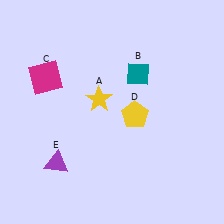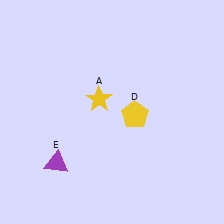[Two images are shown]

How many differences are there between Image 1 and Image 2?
There are 2 differences between the two images.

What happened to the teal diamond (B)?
The teal diamond (B) was removed in Image 2. It was in the top-right area of Image 1.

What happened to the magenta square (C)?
The magenta square (C) was removed in Image 2. It was in the top-left area of Image 1.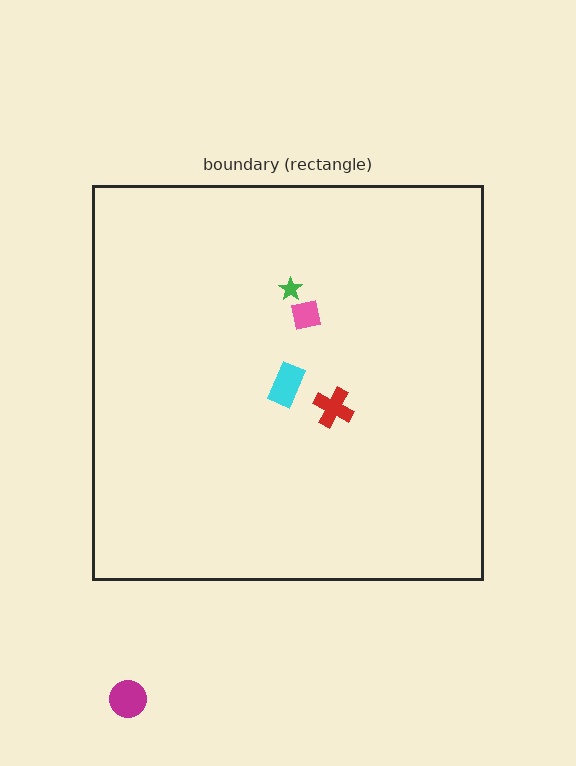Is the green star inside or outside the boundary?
Inside.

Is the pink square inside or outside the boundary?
Inside.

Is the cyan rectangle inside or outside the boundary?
Inside.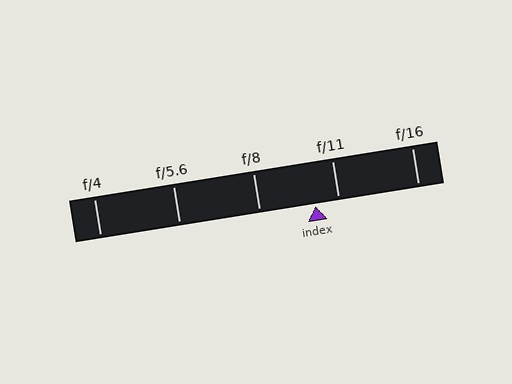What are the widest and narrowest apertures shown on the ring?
The widest aperture shown is f/4 and the narrowest is f/16.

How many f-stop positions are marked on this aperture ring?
There are 5 f-stop positions marked.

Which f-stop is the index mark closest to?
The index mark is closest to f/11.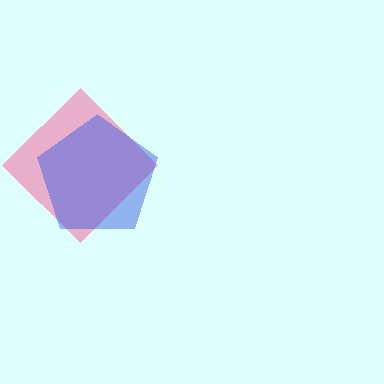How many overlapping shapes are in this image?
There are 2 overlapping shapes in the image.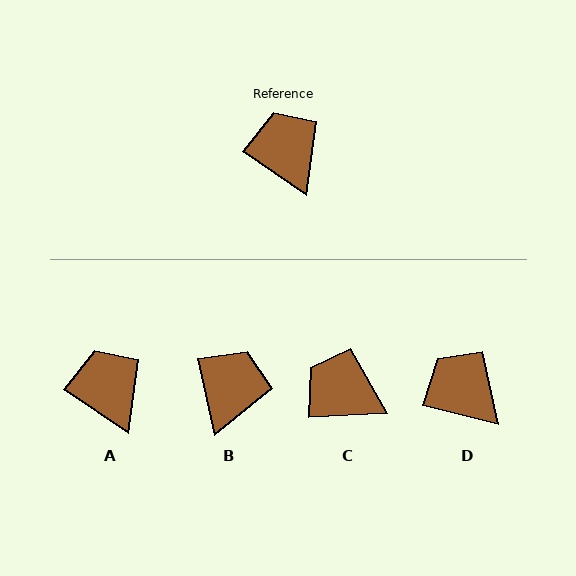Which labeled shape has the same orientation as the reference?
A.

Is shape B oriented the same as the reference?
No, it is off by about 44 degrees.